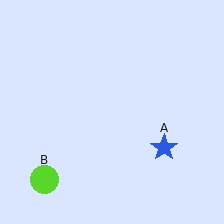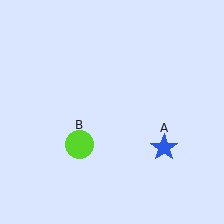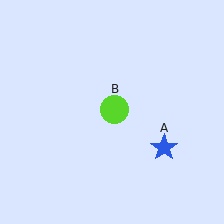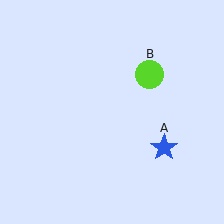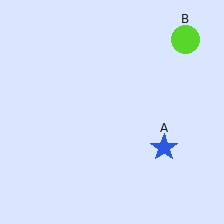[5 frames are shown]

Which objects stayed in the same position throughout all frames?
Blue star (object A) remained stationary.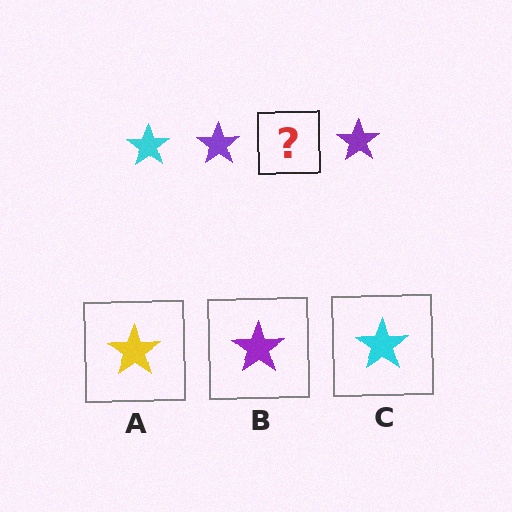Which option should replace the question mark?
Option C.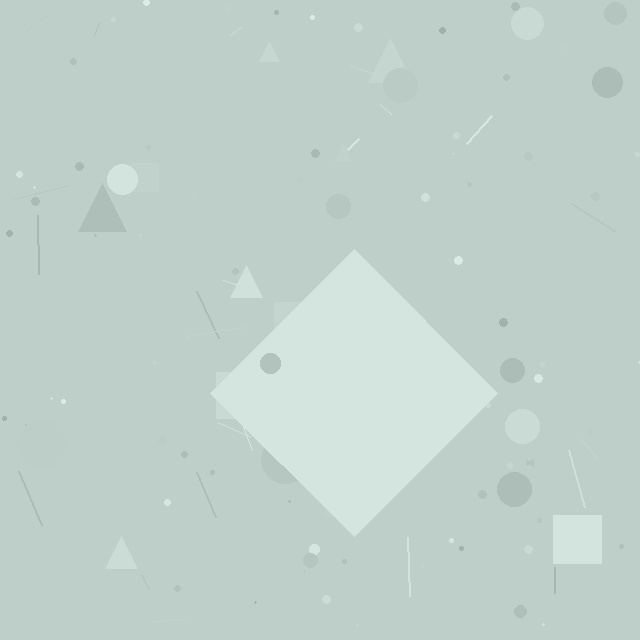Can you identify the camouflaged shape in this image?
The camouflaged shape is a diamond.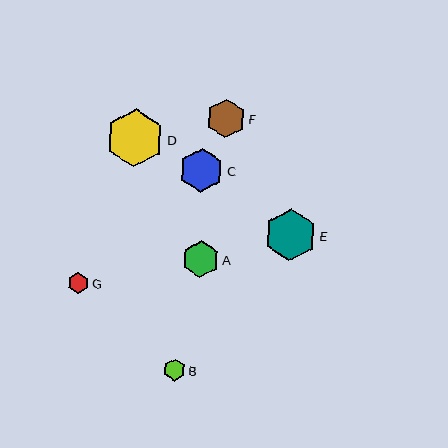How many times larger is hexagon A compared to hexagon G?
Hexagon A is approximately 1.8 times the size of hexagon G.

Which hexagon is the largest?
Hexagon D is the largest with a size of approximately 58 pixels.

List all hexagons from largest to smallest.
From largest to smallest: D, E, C, F, A, B, G.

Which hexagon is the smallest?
Hexagon G is the smallest with a size of approximately 21 pixels.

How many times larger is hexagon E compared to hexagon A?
Hexagon E is approximately 1.4 times the size of hexagon A.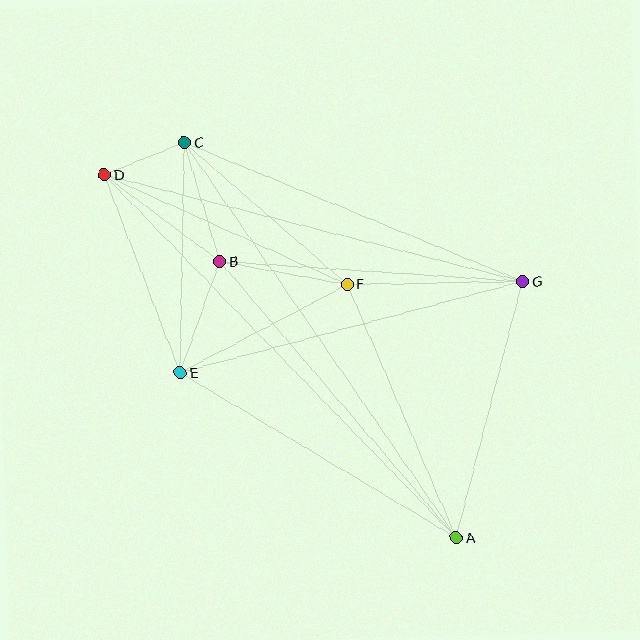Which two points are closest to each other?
Points C and D are closest to each other.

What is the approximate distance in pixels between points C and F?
The distance between C and F is approximately 216 pixels.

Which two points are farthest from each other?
Points A and D are farthest from each other.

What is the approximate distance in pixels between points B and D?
The distance between B and D is approximately 144 pixels.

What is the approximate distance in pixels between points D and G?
The distance between D and G is approximately 432 pixels.